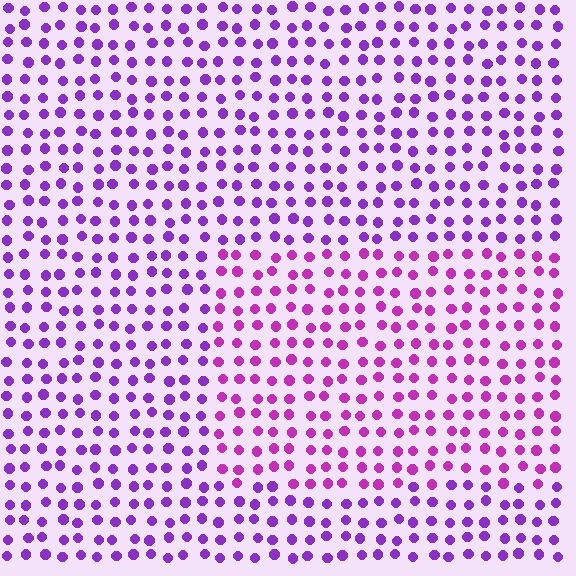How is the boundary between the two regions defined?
The boundary is defined purely by a slight shift in hue (about 28 degrees). Spacing, size, and orientation are identical on both sides.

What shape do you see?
I see a rectangle.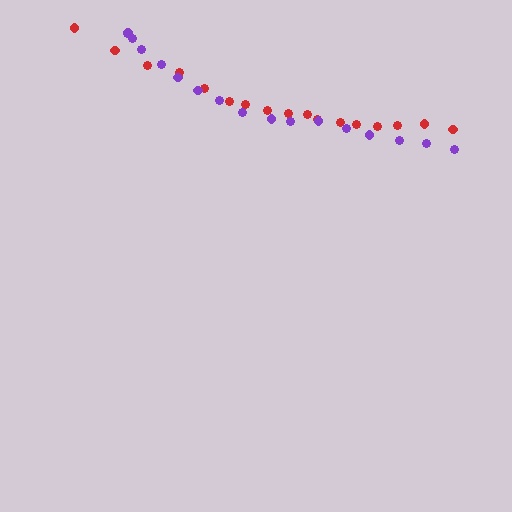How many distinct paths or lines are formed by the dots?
There are 2 distinct paths.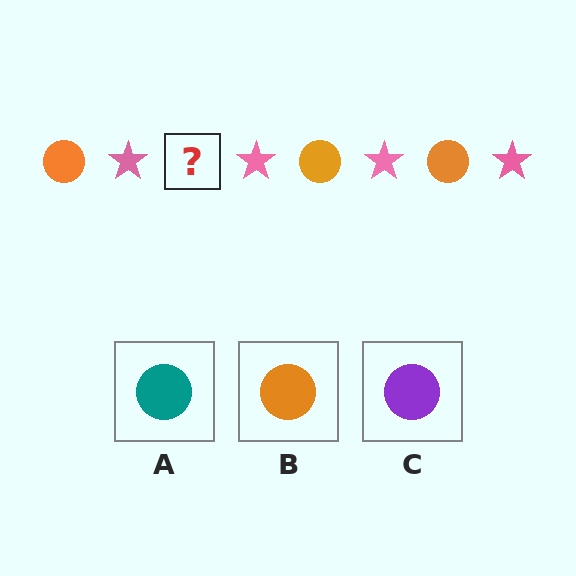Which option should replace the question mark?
Option B.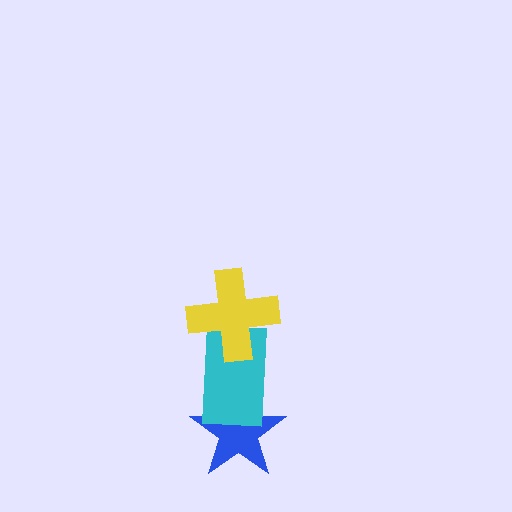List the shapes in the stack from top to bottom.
From top to bottom: the yellow cross, the cyan rectangle, the blue star.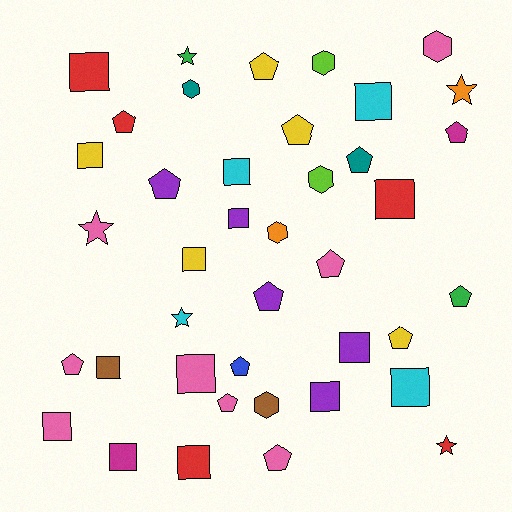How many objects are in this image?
There are 40 objects.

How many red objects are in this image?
There are 5 red objects.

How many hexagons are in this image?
There are 6 hexagons.